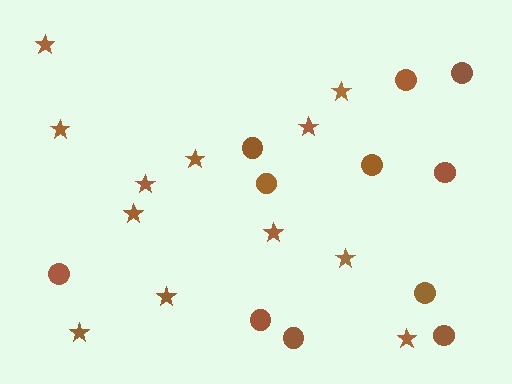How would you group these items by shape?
There are 2 groups: one group of stars (12) and one group of circles (11).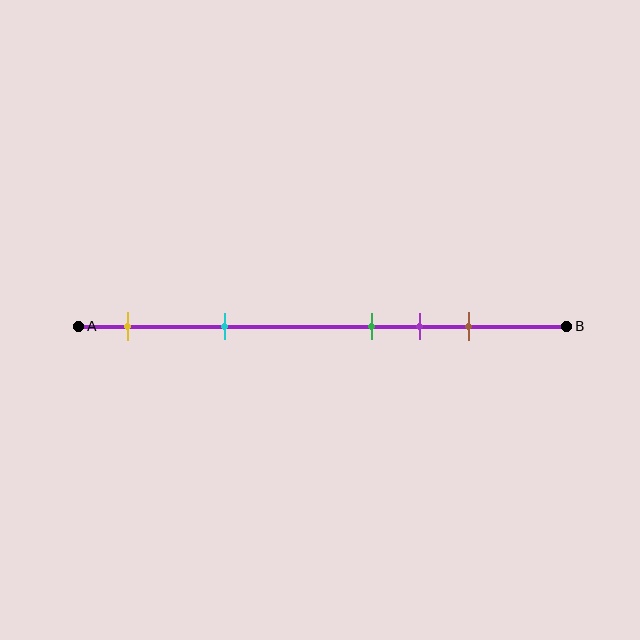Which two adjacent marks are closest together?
The green and purple marks are the closest adjacent pair.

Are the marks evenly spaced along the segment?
No, the marks are not evenly spaced.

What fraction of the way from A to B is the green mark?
The green mark is approximately 60% (0.6) of the way from A to B.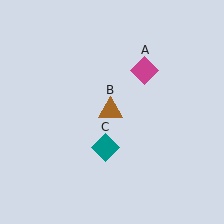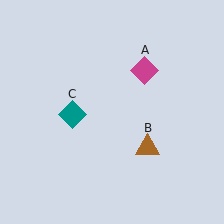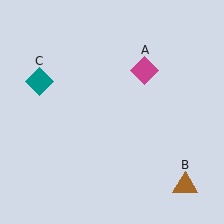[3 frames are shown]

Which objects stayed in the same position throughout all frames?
Magenta diamond (object A) remained stationary.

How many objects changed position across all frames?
2 objects changed position: brown triangle (object B), teal diamond (object C).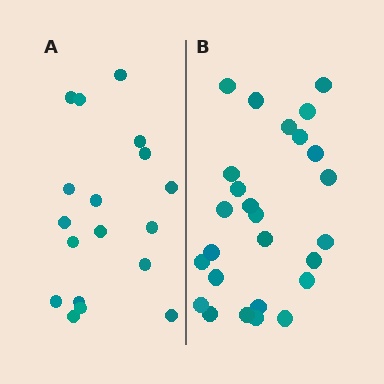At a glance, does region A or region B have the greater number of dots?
Region B (the right region) has more dots.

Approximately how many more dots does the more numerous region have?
Region B has roughly 8 or so more dots than region A.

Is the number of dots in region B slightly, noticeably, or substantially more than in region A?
Region B has noticeably more, but not dramatically so. The ratio is roughly 1.4 to 1.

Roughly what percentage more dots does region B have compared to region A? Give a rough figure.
About 45% more.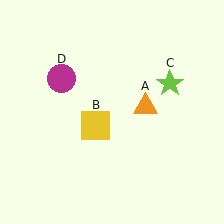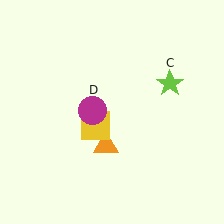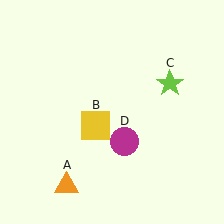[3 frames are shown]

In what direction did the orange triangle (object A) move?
The orange triangle (object A) moved down and to the left.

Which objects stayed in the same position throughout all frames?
Yellow square (object B) and lime star (object C) remained stationary.